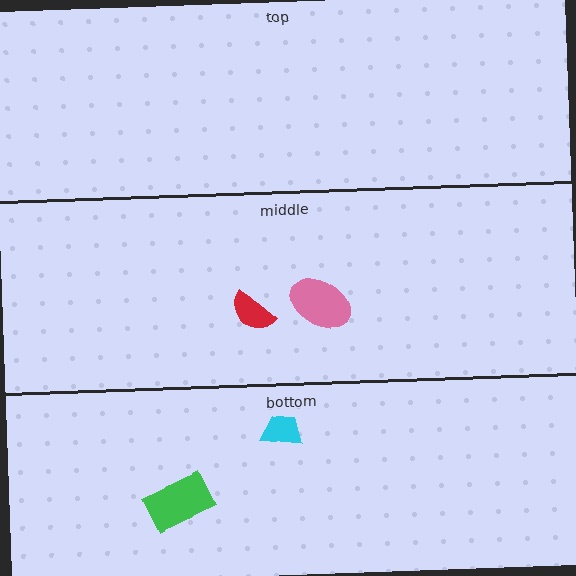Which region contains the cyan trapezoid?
The bottom region.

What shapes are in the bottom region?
The cyan trapezoid, the green rectangle.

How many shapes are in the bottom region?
2.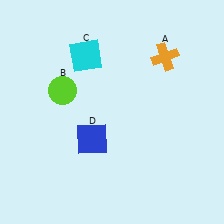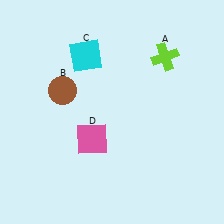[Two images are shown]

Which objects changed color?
A changed from orange to lime. B changed from lime to brown. D changed from blue to pink.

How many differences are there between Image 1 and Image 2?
There are 3 differences between the two images.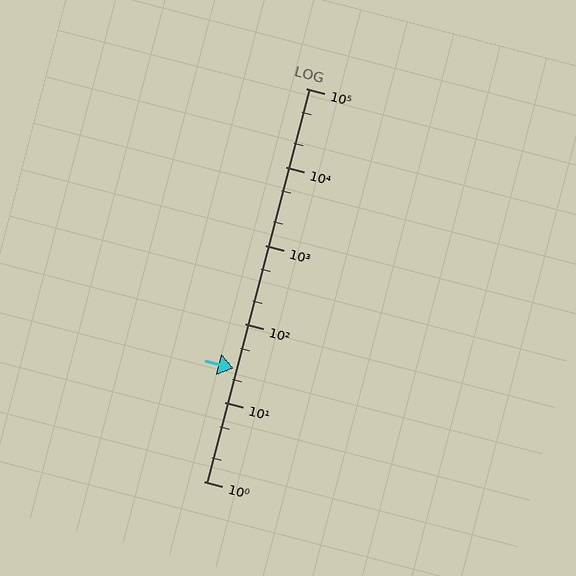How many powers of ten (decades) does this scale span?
The scale spans 5 decades, from 1 to 100000.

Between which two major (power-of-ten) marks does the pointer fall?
The pointer is between 10 and 100.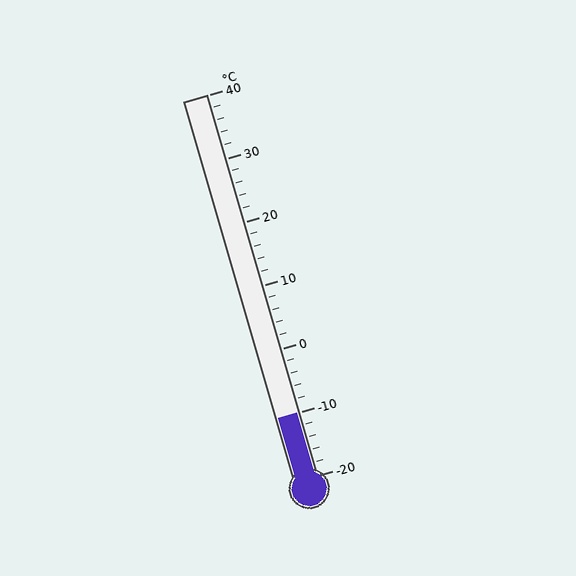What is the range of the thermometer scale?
The thermometer scale ranges from -20°C to 40°C.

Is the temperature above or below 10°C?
The temperature is below 10°C.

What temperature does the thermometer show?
The thermometer shows approximately -10°C.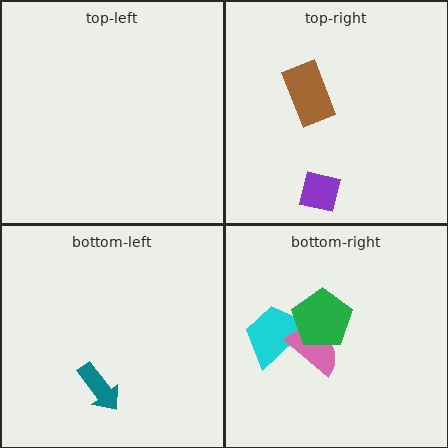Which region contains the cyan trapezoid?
The bottom-right region.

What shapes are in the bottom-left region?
The teal arrow.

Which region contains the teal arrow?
The bottom-left region.